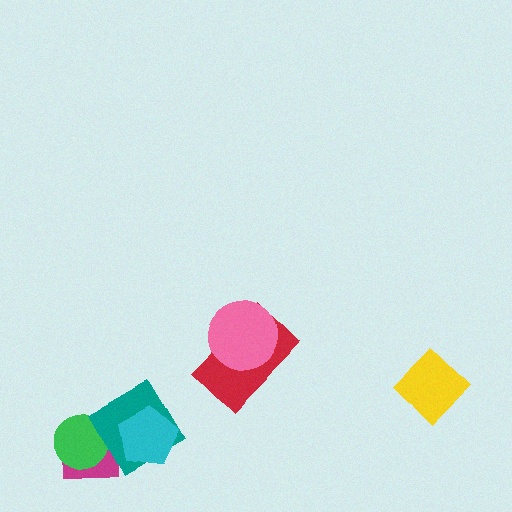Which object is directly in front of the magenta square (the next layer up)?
The green circle is directly in front of the magenta square.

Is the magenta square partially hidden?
Yes, it is partially covered by another shape.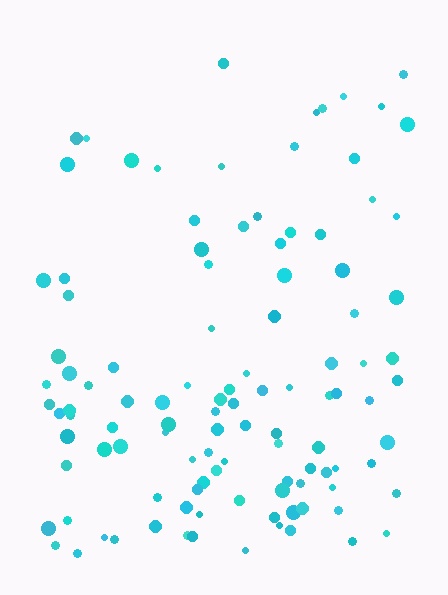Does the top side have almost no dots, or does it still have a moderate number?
Still a moderate number, just noticeably fewer than the bottom.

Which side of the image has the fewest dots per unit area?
The top.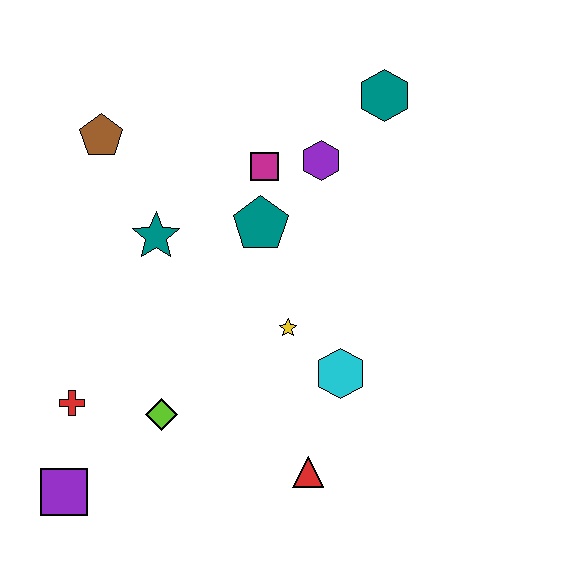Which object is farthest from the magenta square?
The purple square is farthest from the magenta square.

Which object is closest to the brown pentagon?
The teal star is closest to the brown pentagon.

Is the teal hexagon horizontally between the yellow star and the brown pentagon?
No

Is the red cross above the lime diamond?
Yes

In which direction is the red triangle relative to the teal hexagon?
The red triangle is below the teal hexagon.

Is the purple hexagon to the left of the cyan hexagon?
Yes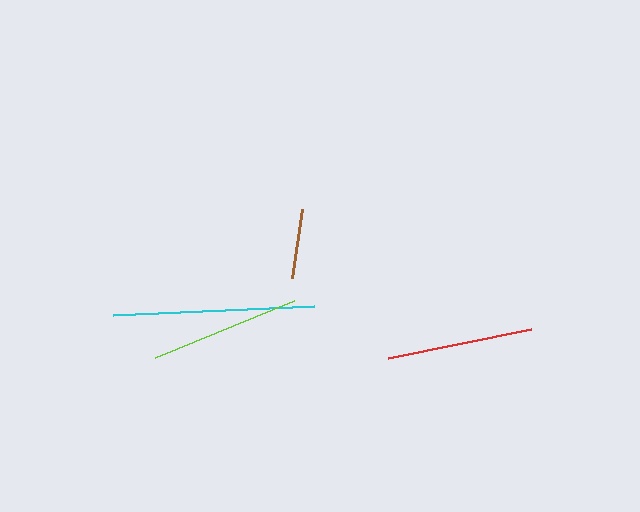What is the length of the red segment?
The red segment is approximately 146 pixels long.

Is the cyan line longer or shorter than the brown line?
The cyan line is longer than the brown line.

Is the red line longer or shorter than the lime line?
The lime line is longer than the red line.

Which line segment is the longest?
The cyan line is the longest at approximately 201 pixels.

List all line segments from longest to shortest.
From longest to shortest: cyan, lime, red, brown.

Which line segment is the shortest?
The brown line is the shortest at approximately 70 pixels.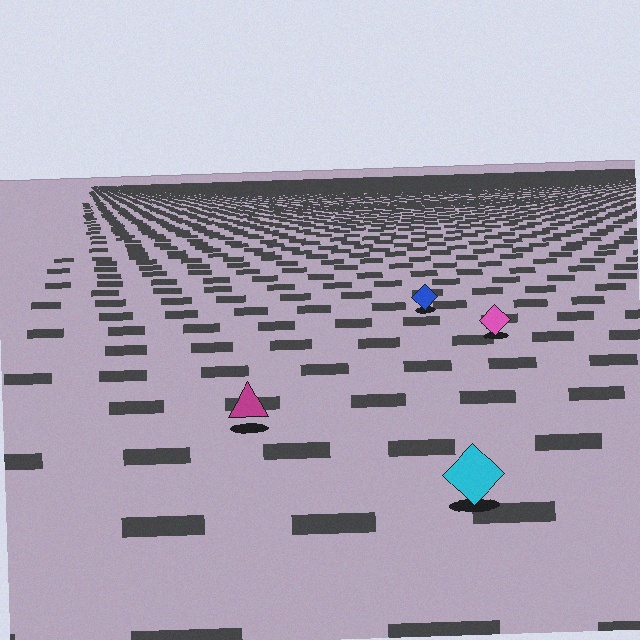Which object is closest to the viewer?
The cyan diamond is closest. The texture marks near it are larger and more spread out.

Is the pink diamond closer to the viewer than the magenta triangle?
No. The magenta triangle is closer — you can tell from the texture gradient: the ground texture is coarser near it.